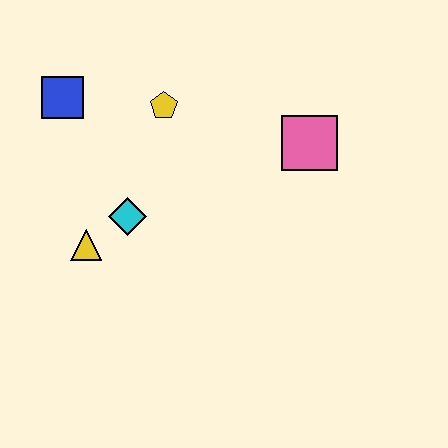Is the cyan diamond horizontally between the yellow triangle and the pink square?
Yes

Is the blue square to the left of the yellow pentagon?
Yes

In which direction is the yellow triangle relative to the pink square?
The yellow triangle is to the left of the pink square.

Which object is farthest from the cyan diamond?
The pink square is farthest from the cyan diamond.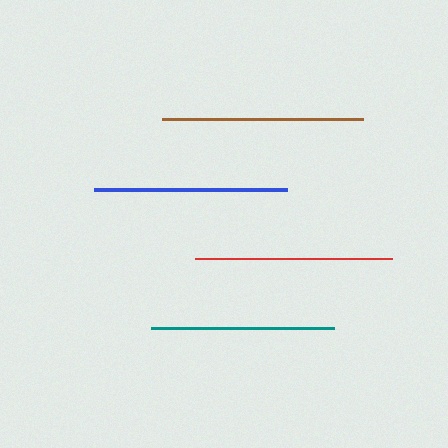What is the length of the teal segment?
The teal segment is approximately 183 pixels long.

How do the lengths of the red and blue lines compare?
The red and blue lines are approximately the same length.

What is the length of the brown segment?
The brown segment is approximately 201 pixels long.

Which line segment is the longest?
The brown line is the longest at approximately 201 pixels.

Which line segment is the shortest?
The teal line is the shortest at approximately 183 pixels.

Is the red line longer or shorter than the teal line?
The red line is longer than the teal line.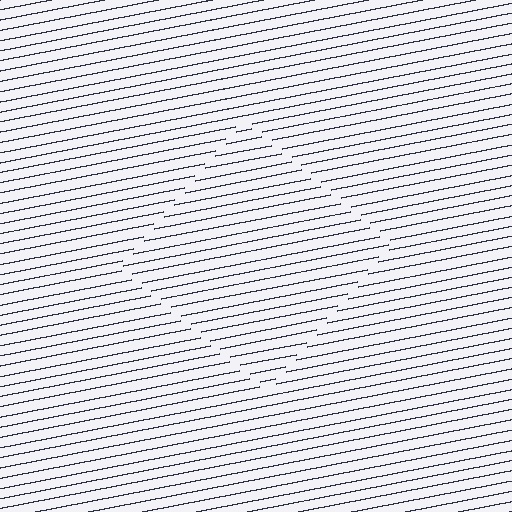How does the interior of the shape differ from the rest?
The interior of the shape contains the same grating, shifted by half a period — the contour is defined by the phase discontinuity where line-ends from the inner and outer gratings abut.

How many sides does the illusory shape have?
4 sides — the line-ends trace a square.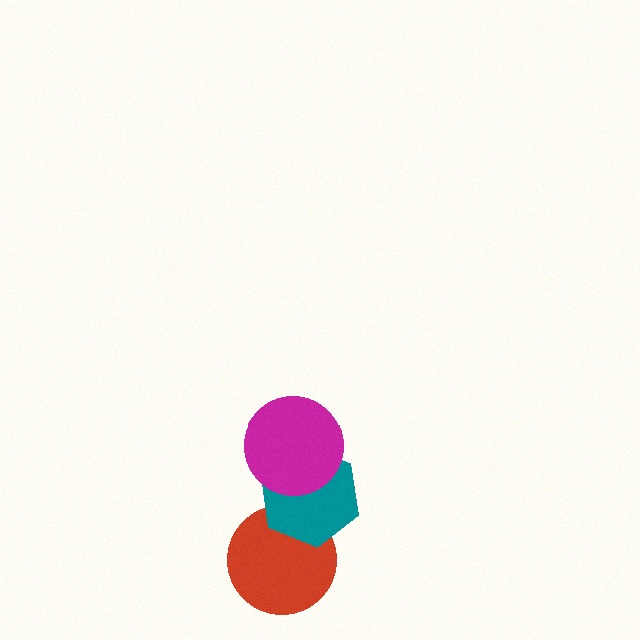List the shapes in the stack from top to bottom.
From top to bottom: the magenta circle, the teal hexagon, the red circle.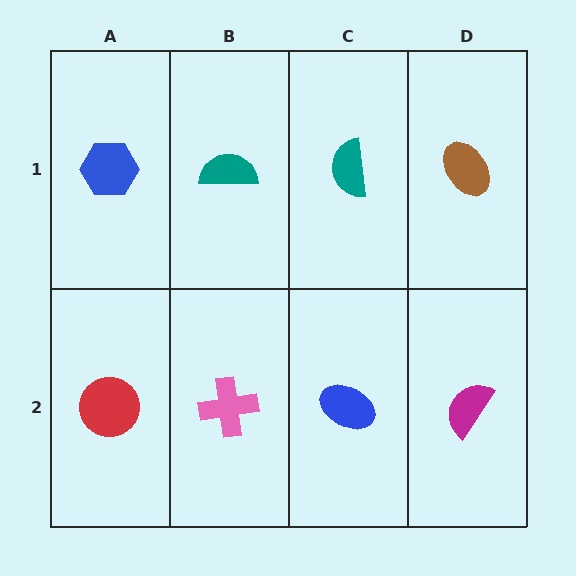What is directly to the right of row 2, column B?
A blue ellipse.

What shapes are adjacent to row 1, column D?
A magenta semicircle (row 2, column D), a teal semicircle (row 1, column C).